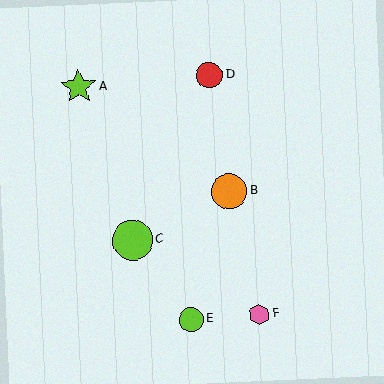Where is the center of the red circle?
The center of the red circle is at (209, 75).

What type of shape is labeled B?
Shape B is an orange circle.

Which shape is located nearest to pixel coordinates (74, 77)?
The lime star (labeled A) at (79, 87) is nearest to that location.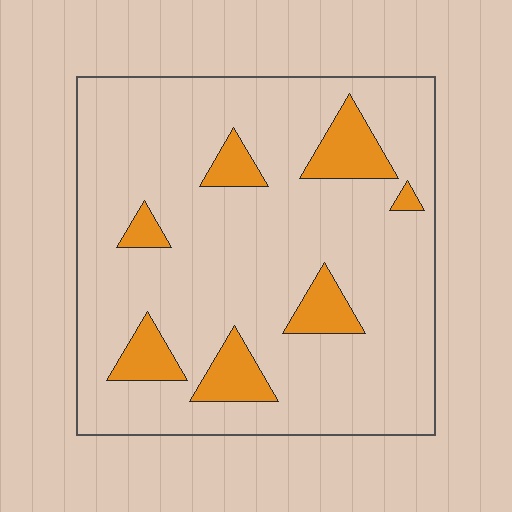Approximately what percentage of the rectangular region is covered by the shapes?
Approximately 15%.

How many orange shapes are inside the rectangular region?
7.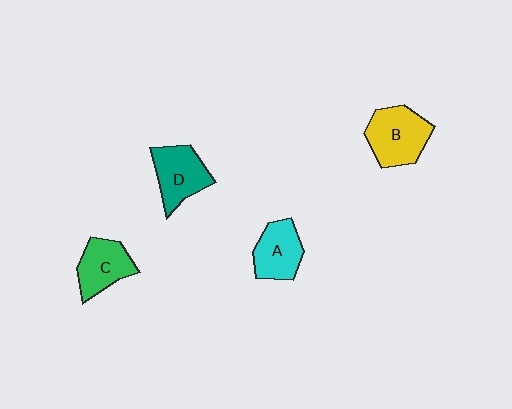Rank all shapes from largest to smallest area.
From largest to smallest: B (yellow), D (teal), C (green), A (cyan).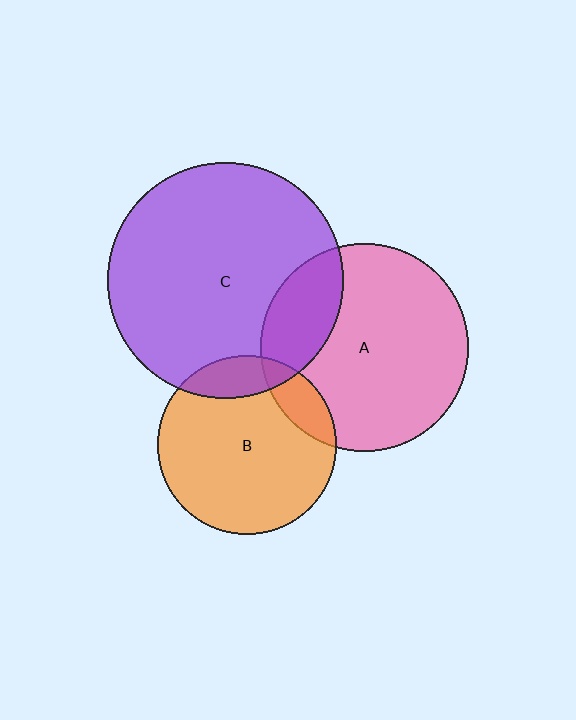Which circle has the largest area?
Circle C (purple).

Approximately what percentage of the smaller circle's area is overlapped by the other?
Approximately 15%.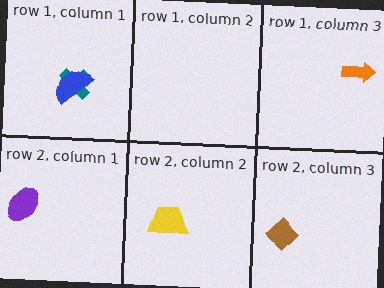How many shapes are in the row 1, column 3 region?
1.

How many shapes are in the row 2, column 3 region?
1.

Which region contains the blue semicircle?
The row 1, column 1 region.